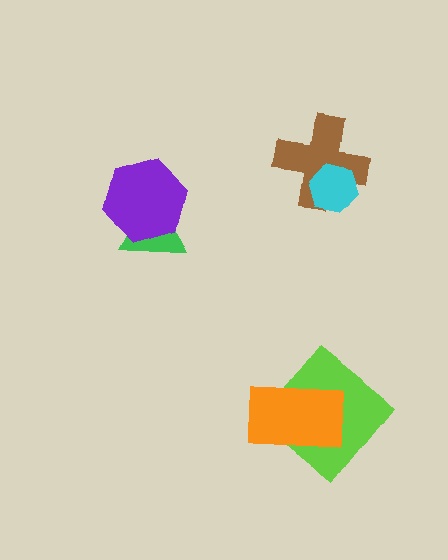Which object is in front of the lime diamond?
The orange rectangle is in front of the lime diamond.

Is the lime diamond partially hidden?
Yes, it is partially covered by another shape.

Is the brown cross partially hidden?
Yes, it is partially covered by another shape.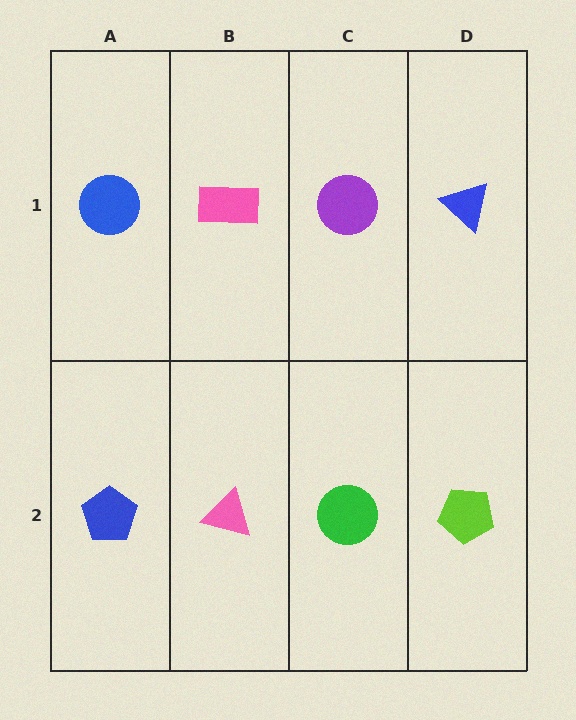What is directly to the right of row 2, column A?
A pink triangle.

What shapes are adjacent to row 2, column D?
A blue triangle (row 1, column D), a green circle (row 2, column C).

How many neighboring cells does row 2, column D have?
2.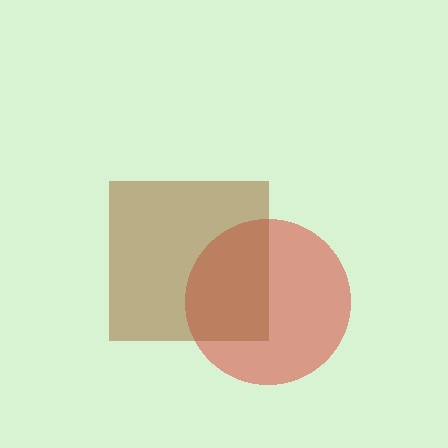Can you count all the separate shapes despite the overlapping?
Yes, there are 2 separate shapes.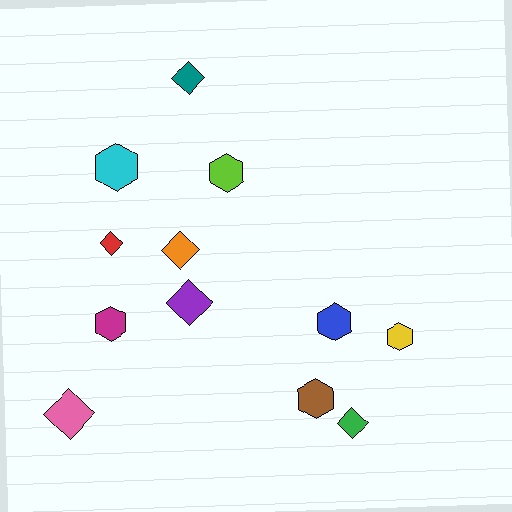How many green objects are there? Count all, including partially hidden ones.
There is 1 green object.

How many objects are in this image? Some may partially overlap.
There are 12 objects.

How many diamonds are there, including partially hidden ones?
There are 6 diamonds.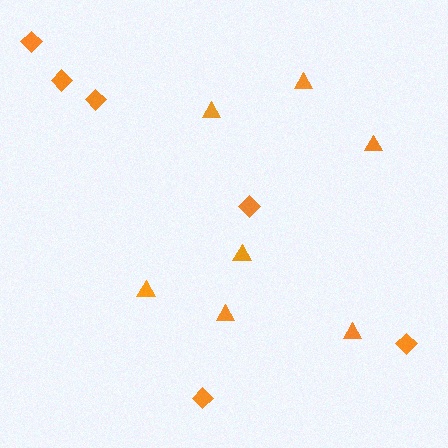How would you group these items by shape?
There are 2 groups: one group of diamonds (6) and one group of triangles (7).